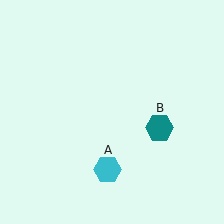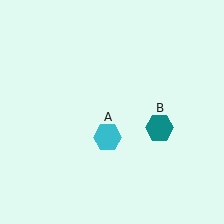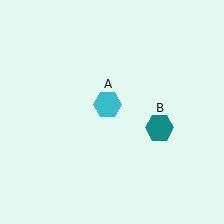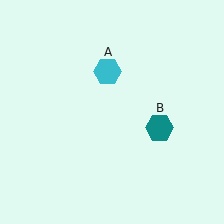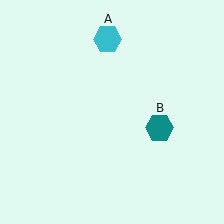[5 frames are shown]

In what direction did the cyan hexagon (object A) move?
The cyan hexagon (object A) moved up.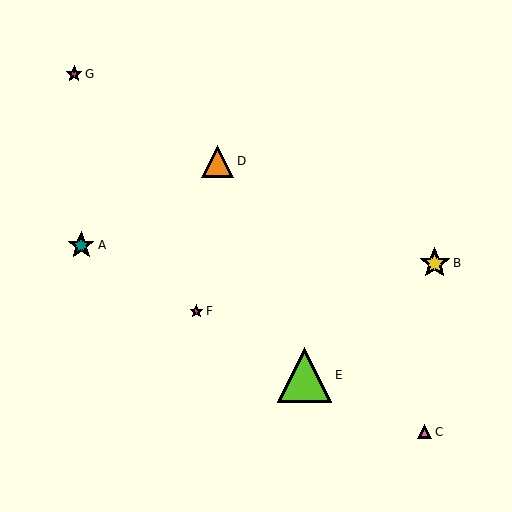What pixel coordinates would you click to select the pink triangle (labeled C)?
Click at (425, 432) to select the pink triangle C.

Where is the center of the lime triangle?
The center of the lime triangle is at (304, 375).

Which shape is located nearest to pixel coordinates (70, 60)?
The magenta star (labeled G) at (74, 74) is nearest to that location.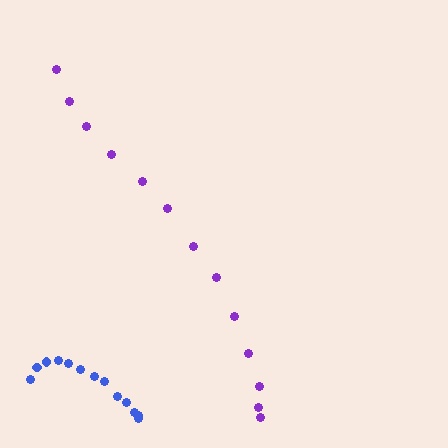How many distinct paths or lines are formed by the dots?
There are 2 distinct paths.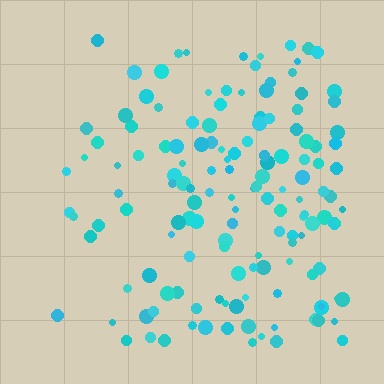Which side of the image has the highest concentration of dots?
The right.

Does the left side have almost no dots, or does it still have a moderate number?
Still a moderate number, just noticeably fewer than the right.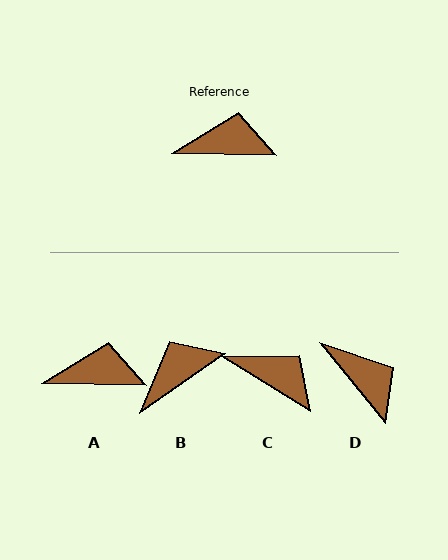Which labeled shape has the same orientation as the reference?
A.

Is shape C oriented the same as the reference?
No, it is off by about 31 degrees.